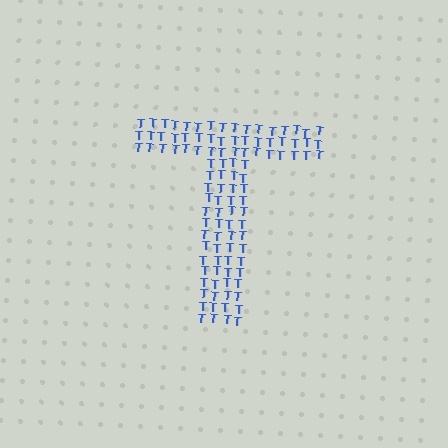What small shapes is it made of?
It is made of small letter T's.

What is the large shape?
The large shape is the letter T.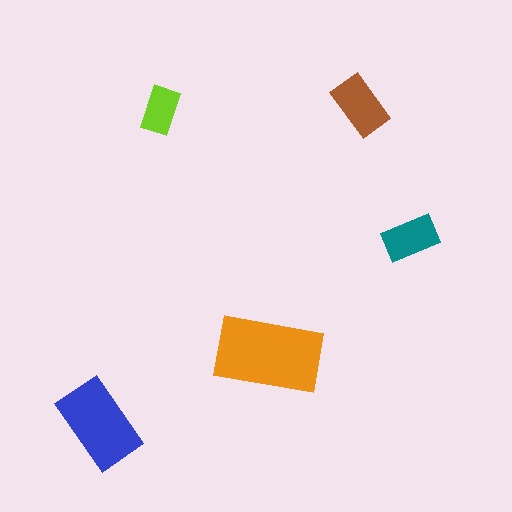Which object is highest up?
The brown rectangle is topmost.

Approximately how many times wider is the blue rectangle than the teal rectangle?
About 1.5 times wider.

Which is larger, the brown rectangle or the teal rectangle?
The brown one.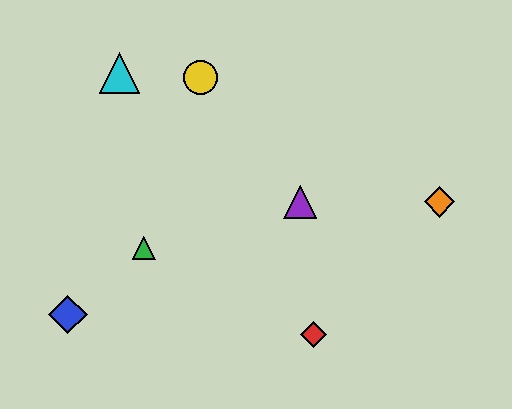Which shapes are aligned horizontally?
The purple triangle, the orange diamond are aligned horizontally.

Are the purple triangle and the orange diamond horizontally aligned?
Yes, both are at y≈202.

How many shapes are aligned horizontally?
2 shapes (the purple triangle, the orange diamond) are aligned horizontally.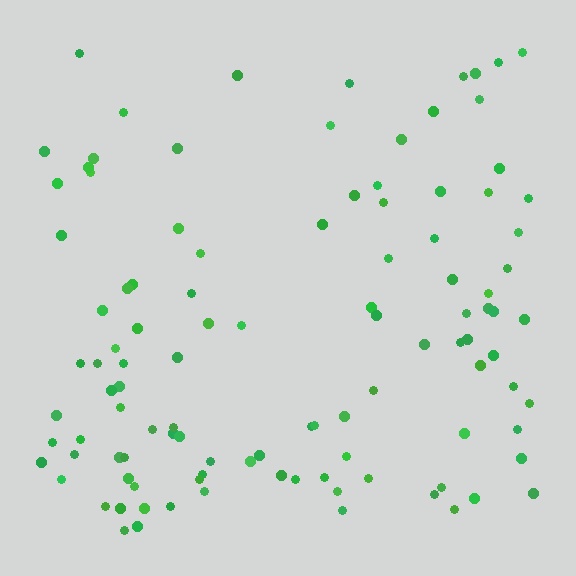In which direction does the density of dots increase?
From top to bottom, with the bottom side densest.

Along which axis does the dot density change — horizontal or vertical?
Vertical.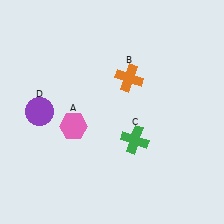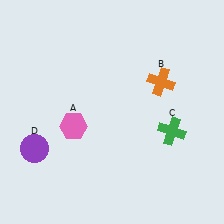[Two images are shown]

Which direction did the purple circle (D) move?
The purple circle (D) moved down.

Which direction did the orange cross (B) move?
The orange cross (B) moved right.